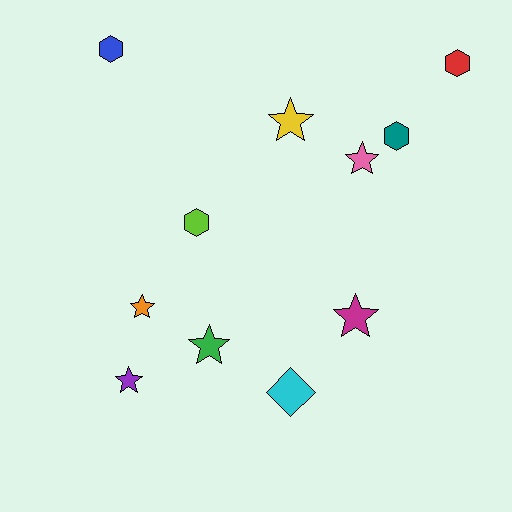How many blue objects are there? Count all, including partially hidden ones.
There is 1 blue object.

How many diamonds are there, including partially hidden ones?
There is 1 diamond.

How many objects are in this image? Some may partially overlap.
There are 11 objects.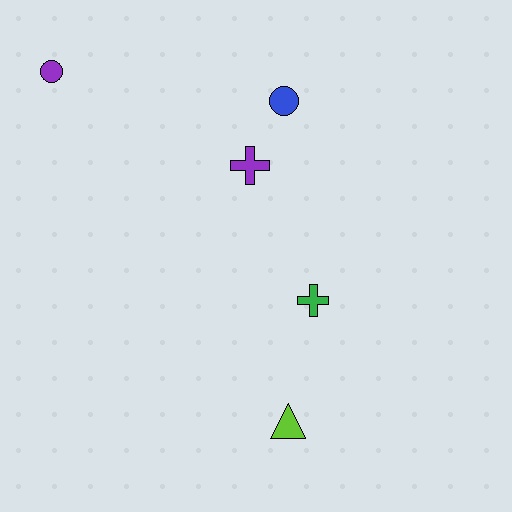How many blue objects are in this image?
There is 1 blue object.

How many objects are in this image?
There are 5 objects.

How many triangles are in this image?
There is 1 triangle.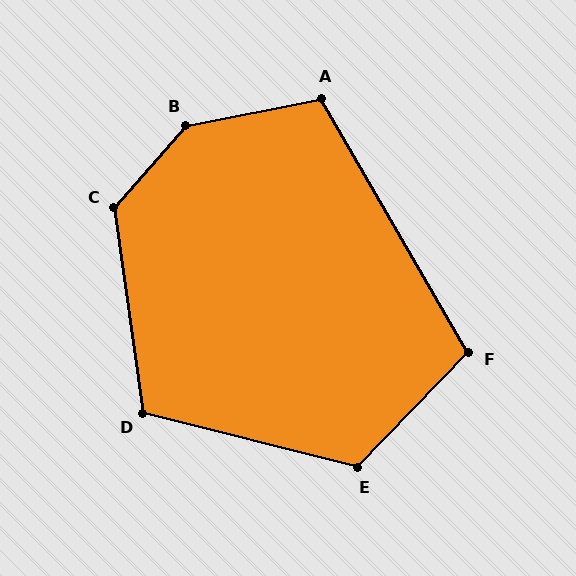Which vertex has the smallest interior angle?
F, at approximately 106 degrees.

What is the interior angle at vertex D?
Approximately 112 degrees (obtuse).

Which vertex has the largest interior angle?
B, at approximately 142 degrees.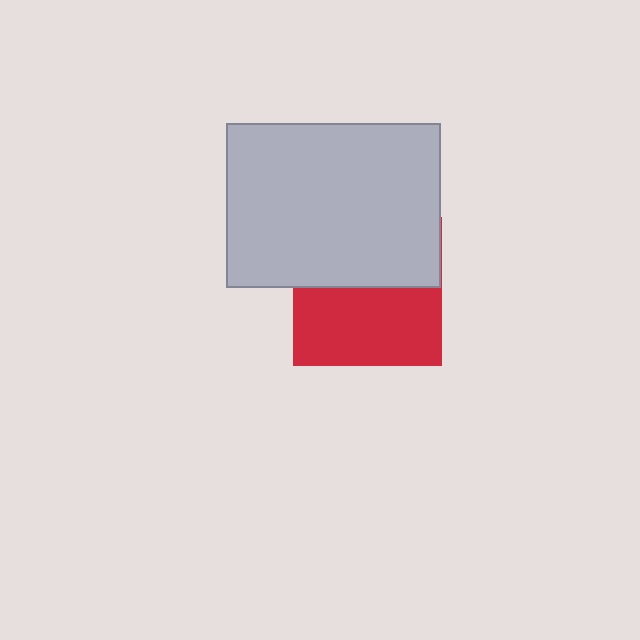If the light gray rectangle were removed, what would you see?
You would see the complete red square.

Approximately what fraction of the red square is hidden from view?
Roughly 47% of the red square is hidden behind the light gray rectangle.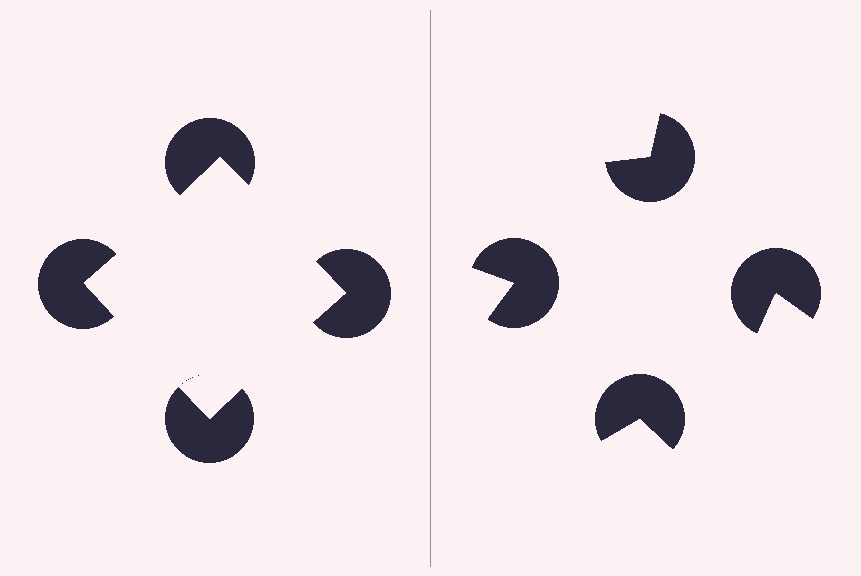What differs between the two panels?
The pac-man discs are positioned identically on both sides; only the wedge orientations differ. On the left they align to a square; on the right they are misaligned.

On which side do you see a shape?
An illusory square appears on the left side. On the right side the wedge cuts are rotated, so no coherent shape forms.